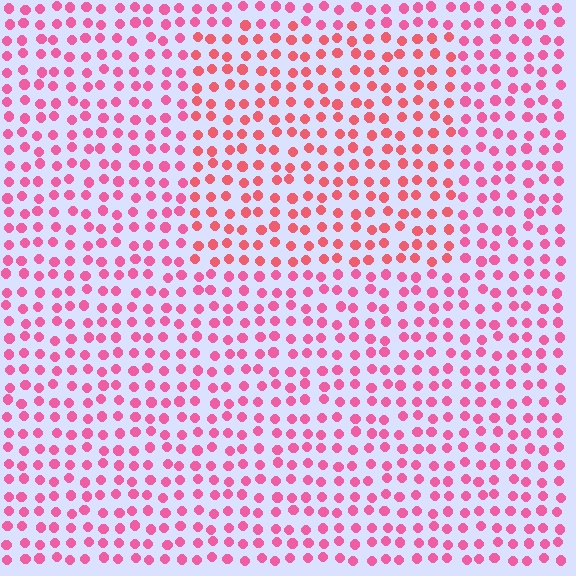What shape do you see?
I see a rectangle.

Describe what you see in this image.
The image is filled with small pink elements in a uniform arrangement. A rectangle-shaped region is visible where the elements are tinted to a slightly different hue, forming a subtle color boundary.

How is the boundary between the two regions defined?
The boundary is defined purely by a slight shift in hue (about 21 degrees). Spacing, size, and orientation are identical on both sides.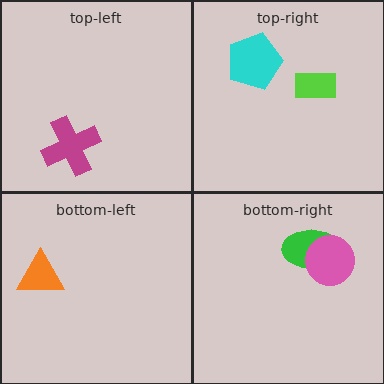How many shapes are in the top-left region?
1.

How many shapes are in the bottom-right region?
2.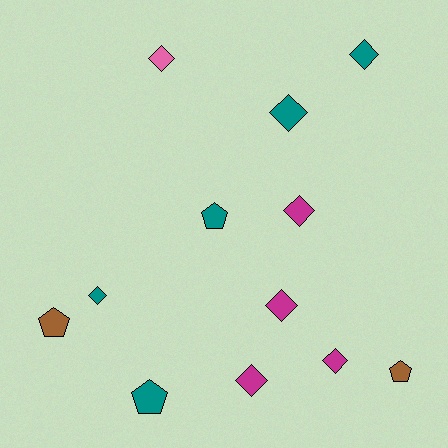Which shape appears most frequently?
Diamond, with 8 objects.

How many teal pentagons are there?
There are 2 teal pentagons.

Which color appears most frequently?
Teal, with 5 objects.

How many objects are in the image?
There are 12 objects.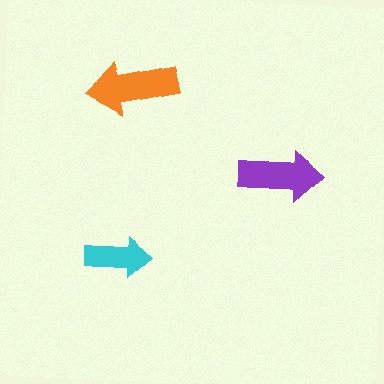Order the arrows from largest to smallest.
the orange one, the purple one, the cyan one.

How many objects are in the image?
There are 3 objects in the image.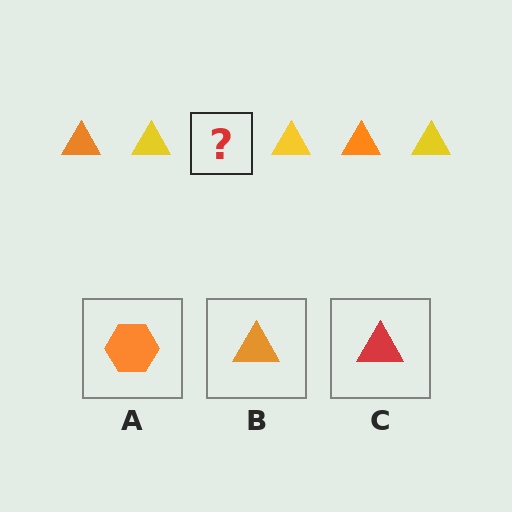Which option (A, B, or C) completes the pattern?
B.